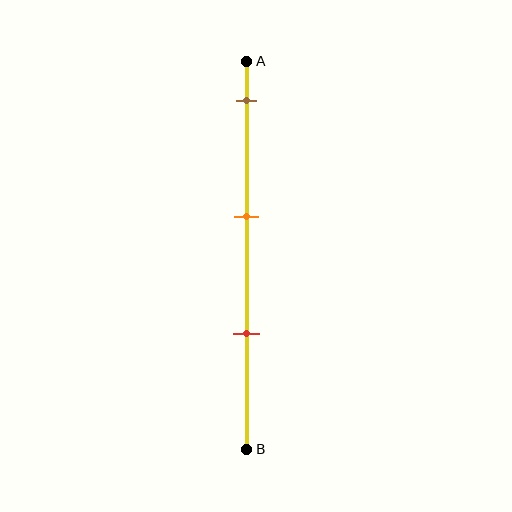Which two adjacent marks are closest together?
The orange and red marks are the closest adjacent pair.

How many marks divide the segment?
There are 3 marks dividing the segment.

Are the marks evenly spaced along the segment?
Yes, the marks are approximately evenly spaced.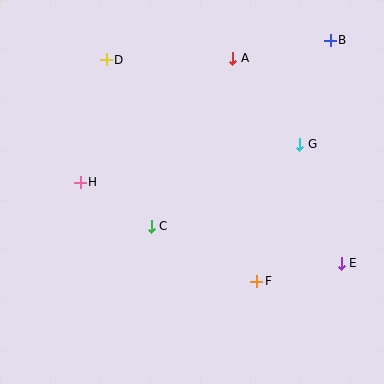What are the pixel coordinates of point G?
Point G is at (300, 144).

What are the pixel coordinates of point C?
Point C is at (151, 226).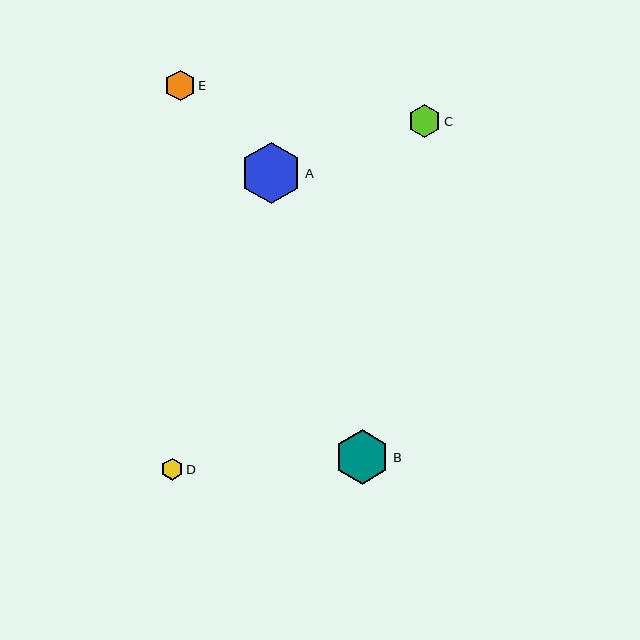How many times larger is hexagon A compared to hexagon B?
Hexagon A is approximately 1.1 times the size of hexagon B.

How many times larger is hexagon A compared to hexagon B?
Hexagon A is approximately 1.1 times the size of hexagon B.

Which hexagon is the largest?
Hexagon A is the largest with a size of approximately 61 pixels.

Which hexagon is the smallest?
Hexagon D is the smallest with a size of approximately 22 pixels.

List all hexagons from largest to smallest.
From largest to smallest: A, B, C, E, D.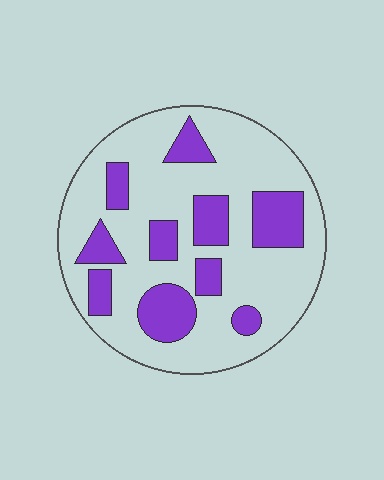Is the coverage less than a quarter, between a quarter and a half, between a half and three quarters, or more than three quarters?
Between a quarter and a half.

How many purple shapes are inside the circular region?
10.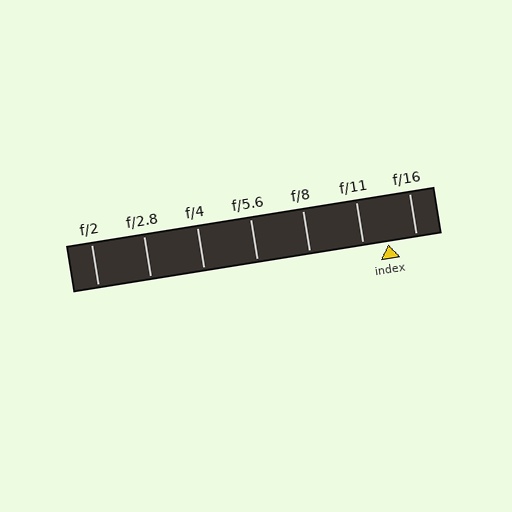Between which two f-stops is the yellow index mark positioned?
The index mark is between f/11 and f/16.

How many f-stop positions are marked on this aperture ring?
There are 7 f-stop positions marked.